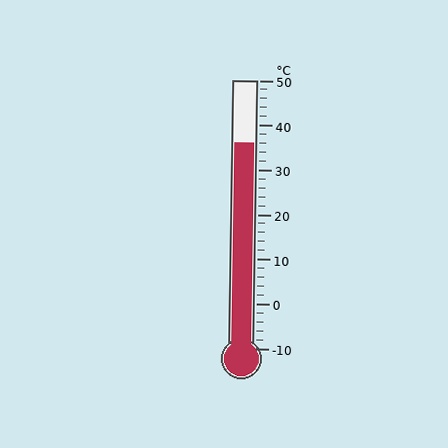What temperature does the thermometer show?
The thermometer shows approximately 36°C.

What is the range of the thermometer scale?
The thermometer scale ranges from -10°C to 50°C.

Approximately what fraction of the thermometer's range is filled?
The thermometer is filled to approximately 75% of its range.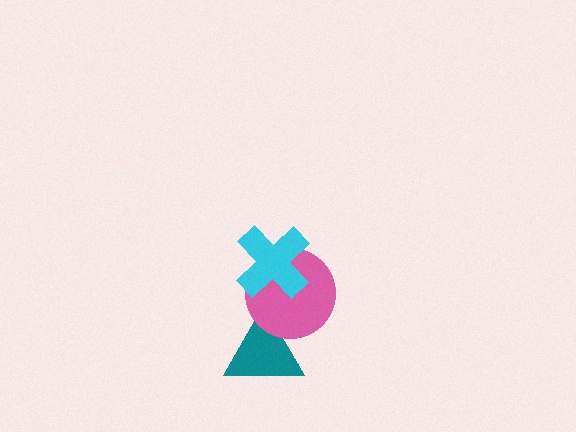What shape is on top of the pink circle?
The cyan cross is on top of the pink circle.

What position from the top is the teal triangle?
The teal triangle is 3rd from the top.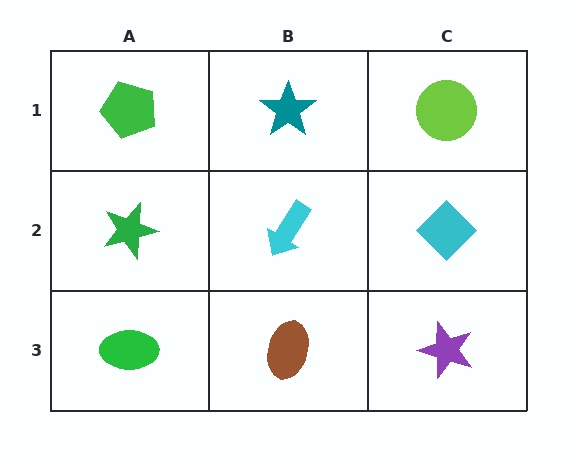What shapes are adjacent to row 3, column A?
A green star (row 2, column A), a brown ellipse (row 3, column B).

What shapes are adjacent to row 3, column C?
A cyan diamond (row 2, column C), a brown ellipse (row 3, column B).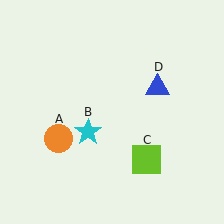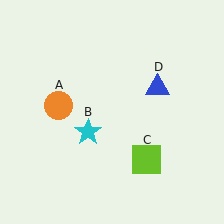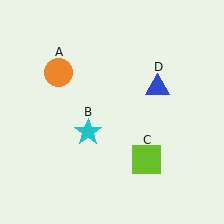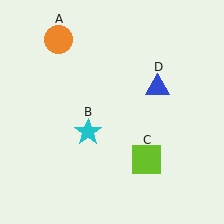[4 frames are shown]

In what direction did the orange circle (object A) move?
The orange circle (object A) moved up.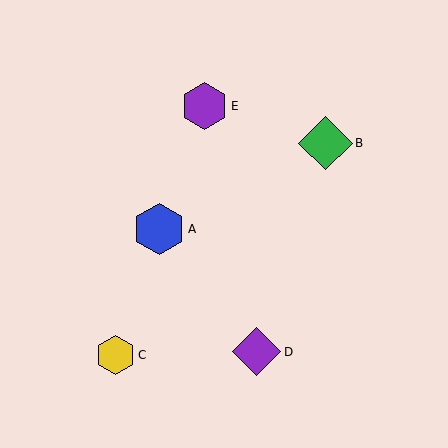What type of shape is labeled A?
Shape A is a blue hexagon.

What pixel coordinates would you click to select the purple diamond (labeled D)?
Click at (257, 352) to select the purple diamond D.